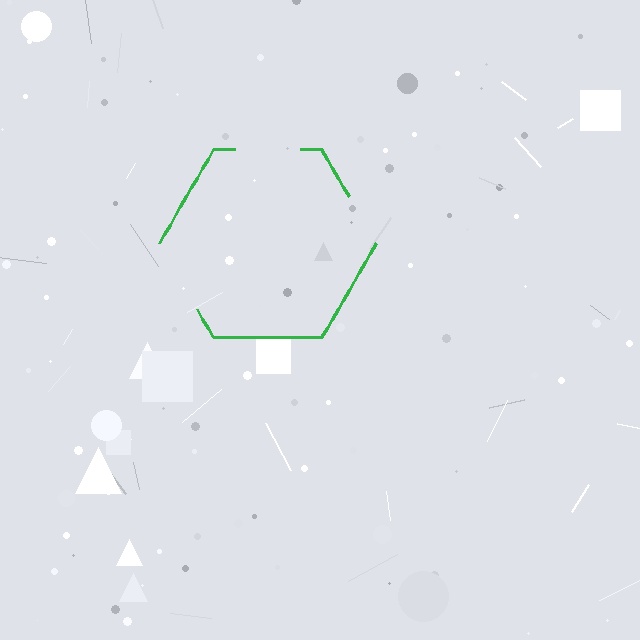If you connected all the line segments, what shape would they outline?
They would outline a hexagon.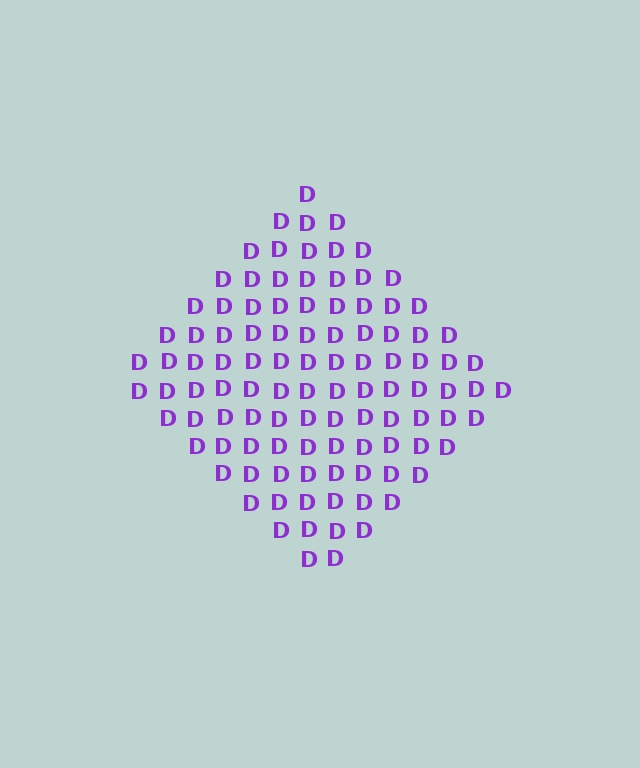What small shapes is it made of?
It is made of small letter D's.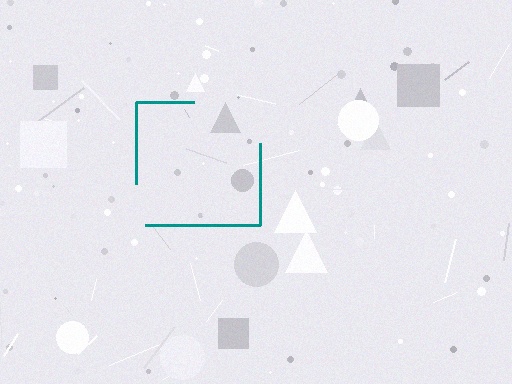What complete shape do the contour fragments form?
The contour fragments form a square.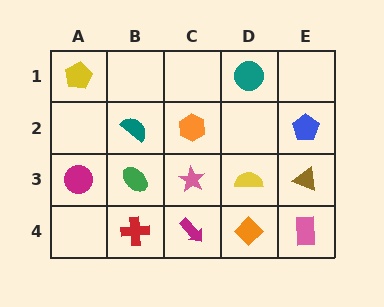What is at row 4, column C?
A magenta arrow.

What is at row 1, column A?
A yellow pentagon.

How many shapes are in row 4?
4 shapes.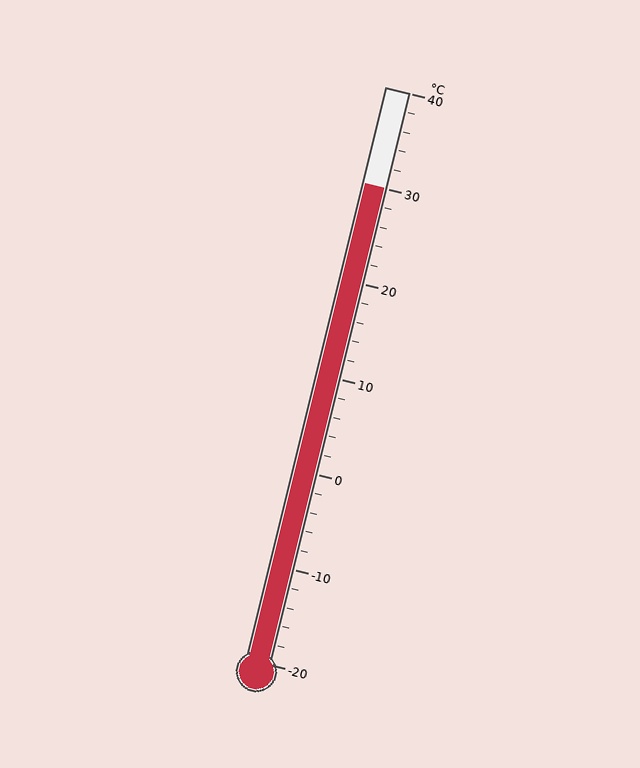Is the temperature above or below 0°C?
The temperature is above 0°C.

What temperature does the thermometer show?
The thermometer shows approximately 30°C.